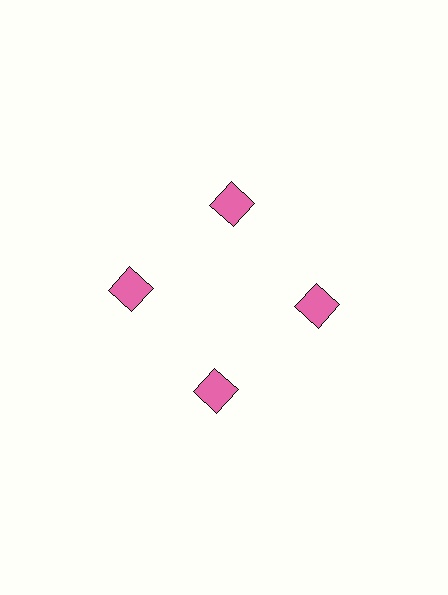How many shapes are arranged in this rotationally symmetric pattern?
There are 4 shapes, arranged in 4 groups of 1.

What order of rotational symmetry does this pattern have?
This pattern has 4-fold rotational symmetry.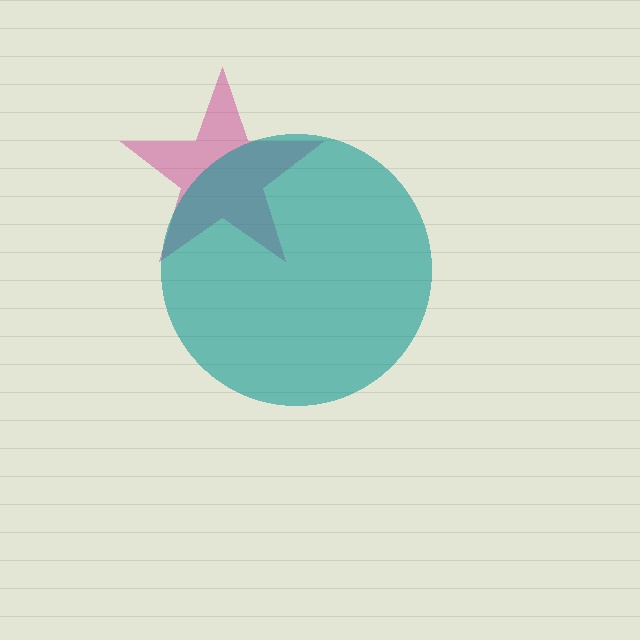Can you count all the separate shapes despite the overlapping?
Yes, there are 2 separate shapes.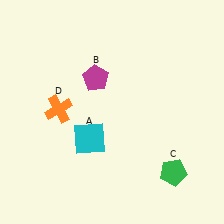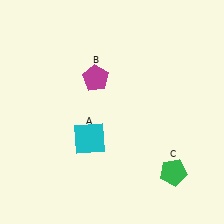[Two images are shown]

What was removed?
The orange cross (D) was removed in Image 2.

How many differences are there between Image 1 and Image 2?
There is 1 difference between the two images.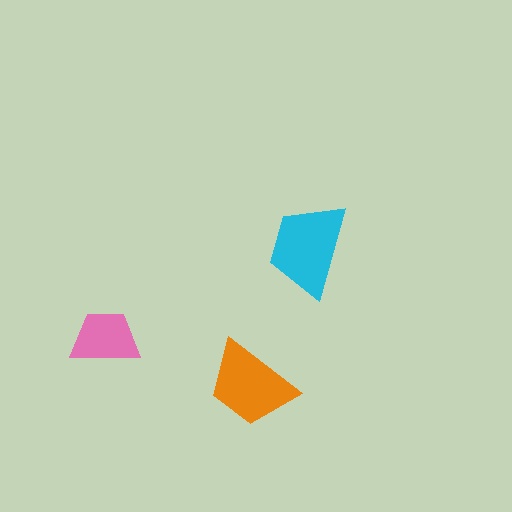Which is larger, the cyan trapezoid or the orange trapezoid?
The cyan one.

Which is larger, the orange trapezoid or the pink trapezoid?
The orange one.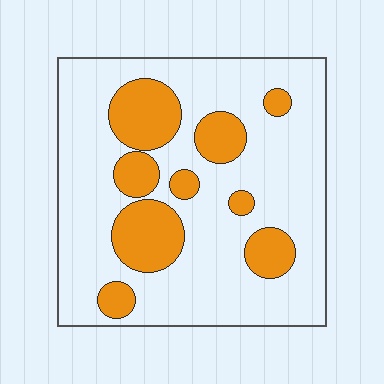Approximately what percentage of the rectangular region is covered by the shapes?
Approximately 25%.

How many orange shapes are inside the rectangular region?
9.